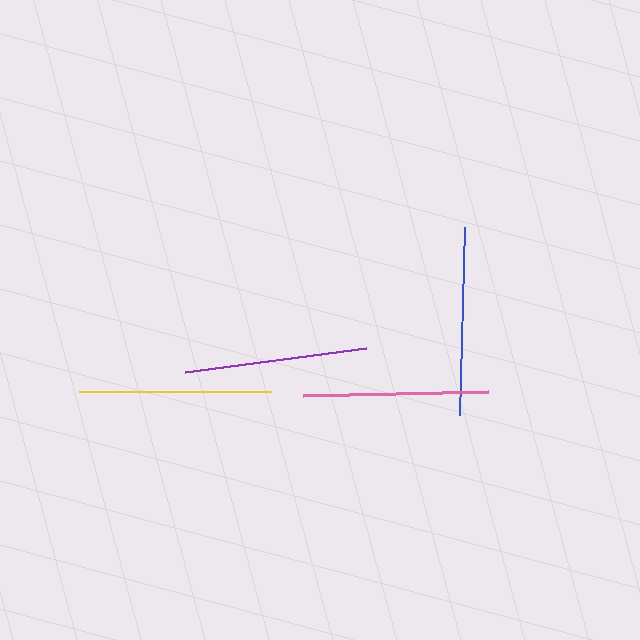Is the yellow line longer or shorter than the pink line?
The yellow line is longer than the pink line.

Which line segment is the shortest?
The purple line is the shortest at approximately 183 pixels.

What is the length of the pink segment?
The pink segment is approximately 185 pixels long.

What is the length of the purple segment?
The purple segment is approximately 183 pixels long.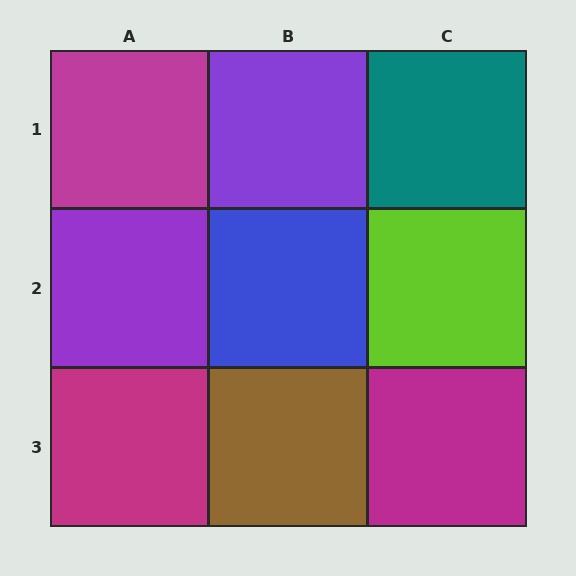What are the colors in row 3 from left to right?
Magenta, brown, magenta.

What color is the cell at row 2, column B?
Blue.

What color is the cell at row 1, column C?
Teal.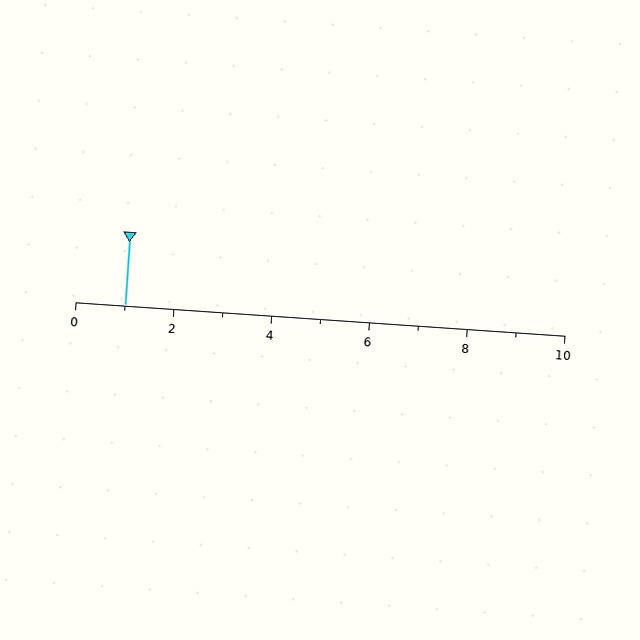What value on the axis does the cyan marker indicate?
The marker indicates approximately 1.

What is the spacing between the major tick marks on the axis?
The major ticks are spaced 2 apart.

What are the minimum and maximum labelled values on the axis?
The axis runs from 0 to 10.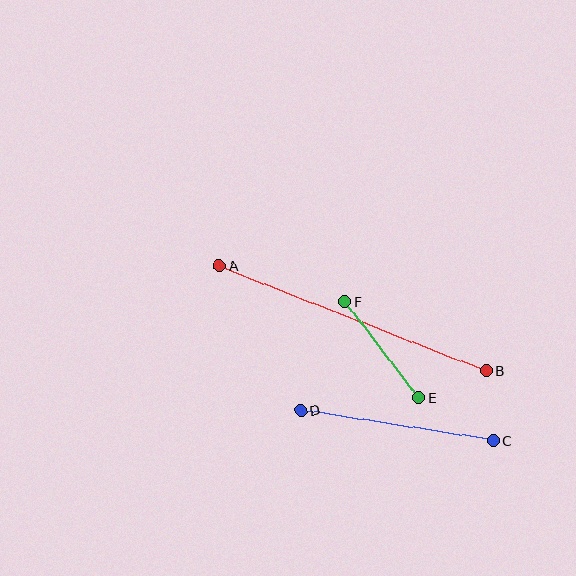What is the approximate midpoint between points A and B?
The midpoint is at approximately (353, 319) pixels.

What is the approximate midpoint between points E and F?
The midpoint is at approximately (382, 350) pixels.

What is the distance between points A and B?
The distance is approximately 286 pixels.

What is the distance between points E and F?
The distance is approximately 121 pixels.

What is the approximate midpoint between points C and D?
The midpoint is at approximately (397, 426) pixels.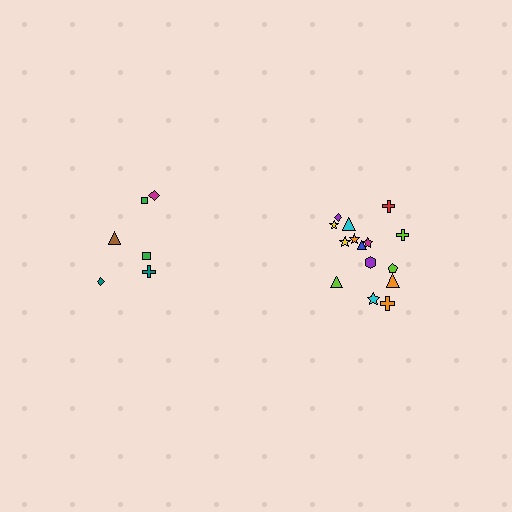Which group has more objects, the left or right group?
The right group.